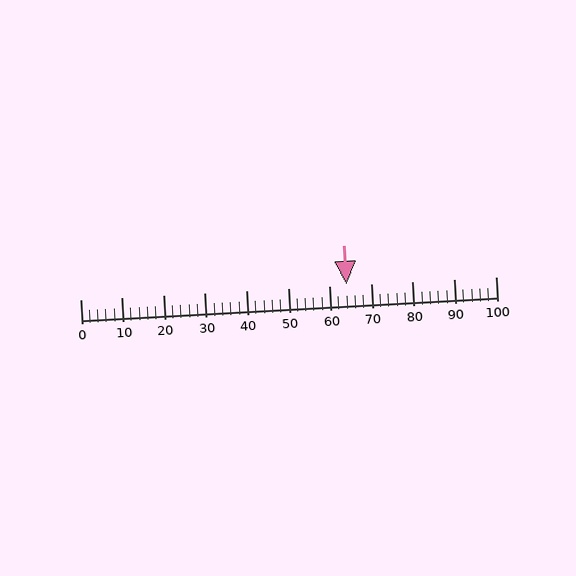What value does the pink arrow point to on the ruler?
The pink arrow points to approximately 64.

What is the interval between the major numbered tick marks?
The major tick marks are spaced 10 units apart.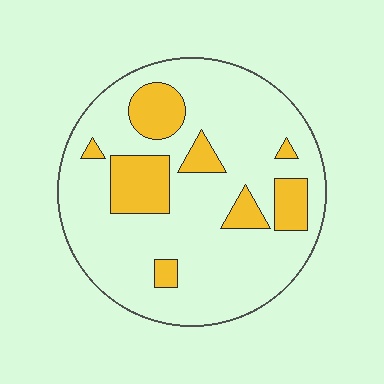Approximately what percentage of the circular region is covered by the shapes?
Approximately 20%.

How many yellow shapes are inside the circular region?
8.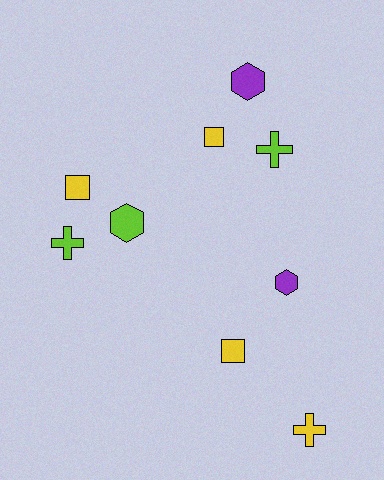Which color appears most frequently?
Yellow, with 4 objects.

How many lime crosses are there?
There are 2 lime crosses.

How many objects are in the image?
There are 9 objects.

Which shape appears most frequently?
Square, with 3 objects.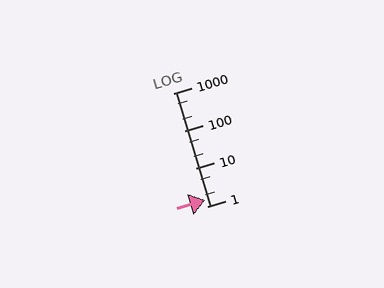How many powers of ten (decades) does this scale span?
The scale spans 3 decades, from 1 to 1000.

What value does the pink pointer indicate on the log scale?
The pointer indicates approximately 1.5.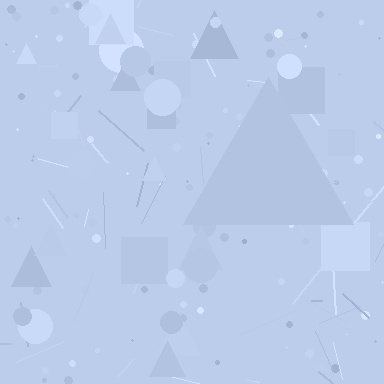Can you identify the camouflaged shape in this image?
The camouflaged shape is a triangle.